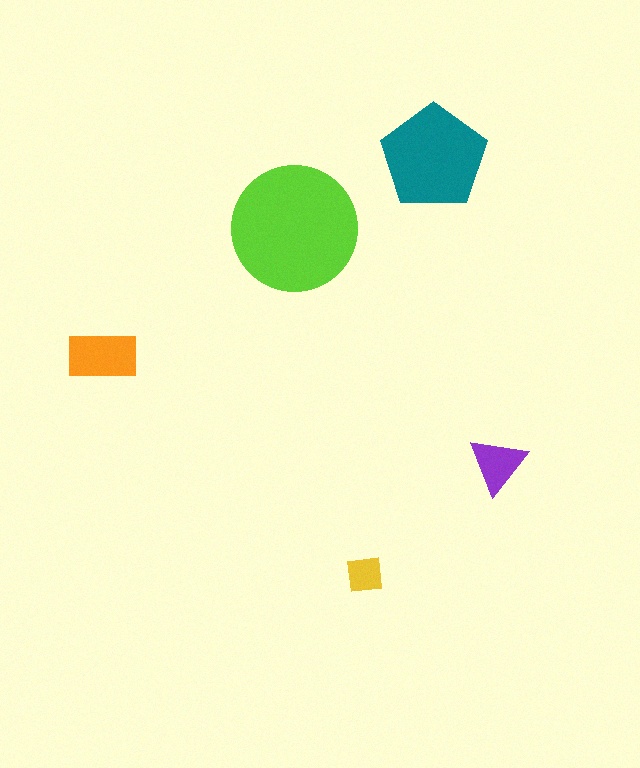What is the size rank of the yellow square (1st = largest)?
5th.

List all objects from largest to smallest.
The lime circle, the teal pentagon, the orange rectangle, the purple triangle, the yellow square.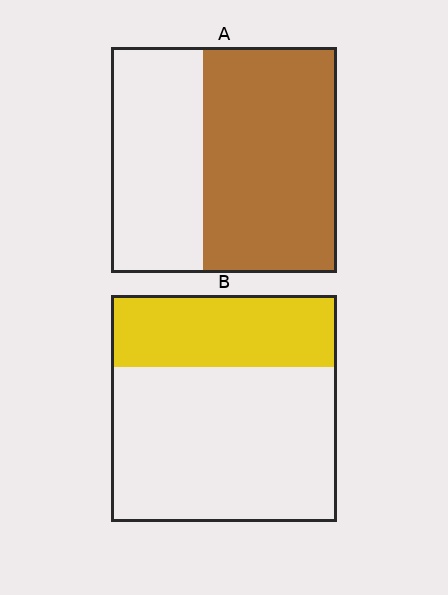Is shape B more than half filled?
No.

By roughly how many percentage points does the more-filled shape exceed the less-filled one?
By roughly 30 percentage points (A over B).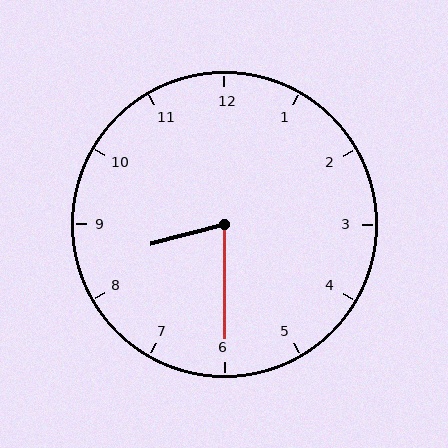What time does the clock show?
8:30.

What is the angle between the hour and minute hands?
Approximately 75 degrees.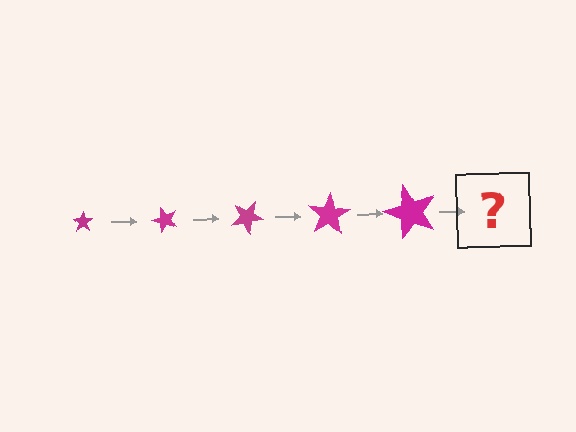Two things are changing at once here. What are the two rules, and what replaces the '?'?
The two rules are that the star grows larger each step and it rotates 50 degrees each step. The '?' should be a star, larger than the previous one and rotated 250 degrees from the start.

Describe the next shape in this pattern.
It should be a star, larger than the previous one and rotated 250 degrees from the start.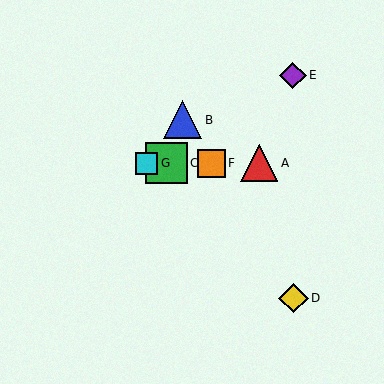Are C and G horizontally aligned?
Yes, both are at y≈163.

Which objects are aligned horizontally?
Objects A, C, F, G are aligned horizontally.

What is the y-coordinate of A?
Object A is at y≈163.